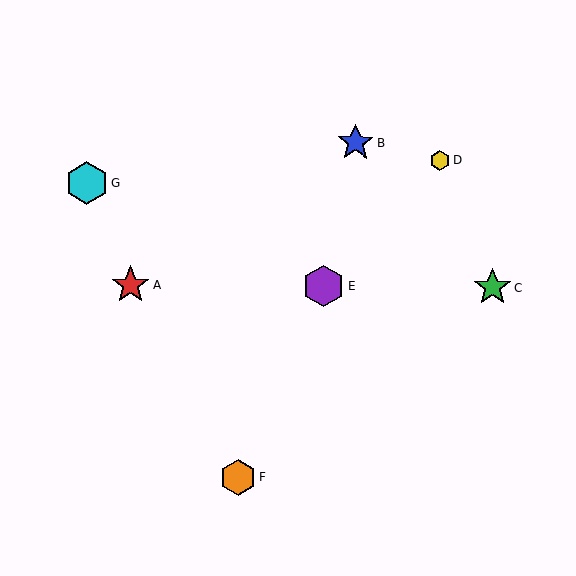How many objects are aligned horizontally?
3 objects (A, C, E) are aligned horizontally.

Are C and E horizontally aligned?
Yes, both are at y≈287.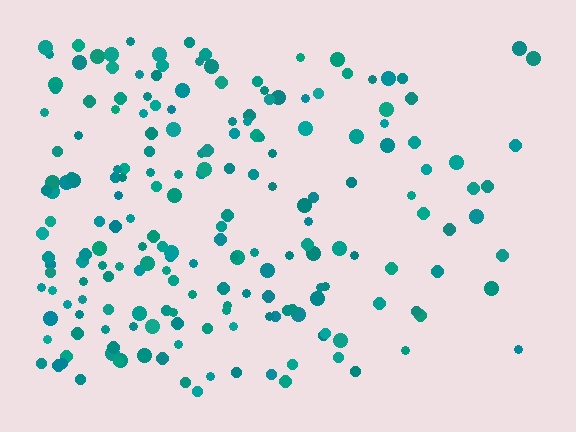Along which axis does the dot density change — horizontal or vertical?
Horizontal.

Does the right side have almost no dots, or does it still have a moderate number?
Still a moderate number, just noticeably fewer than the left.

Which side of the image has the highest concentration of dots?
The left.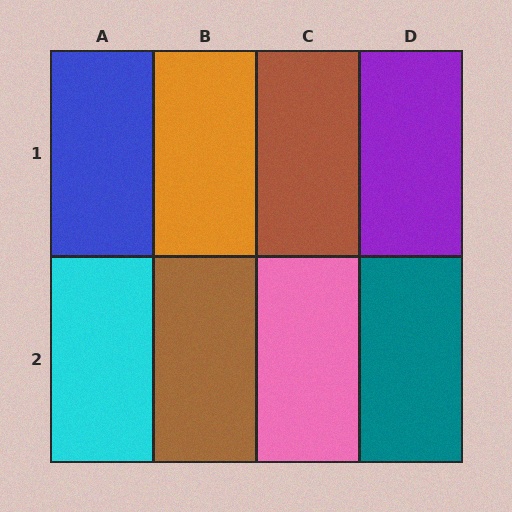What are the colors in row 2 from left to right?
Cyan, brown, pink, teal.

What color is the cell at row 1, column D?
Purple.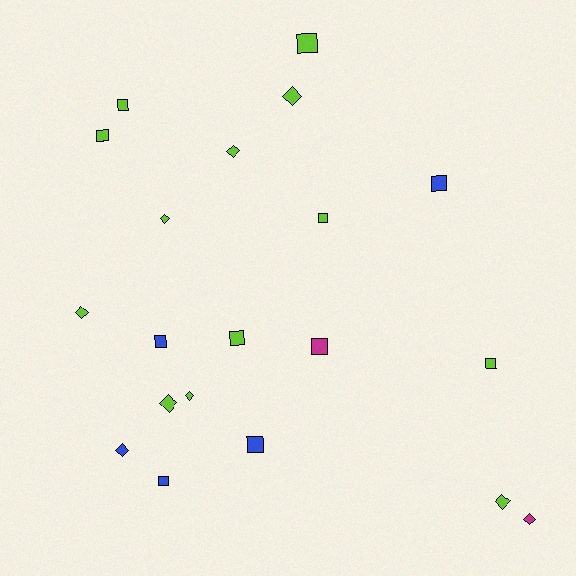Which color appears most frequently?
Lime, with 13 objects.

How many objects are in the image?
There are 20 objects.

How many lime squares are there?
There are 6 lime squares.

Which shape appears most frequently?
Square, with 11 objects.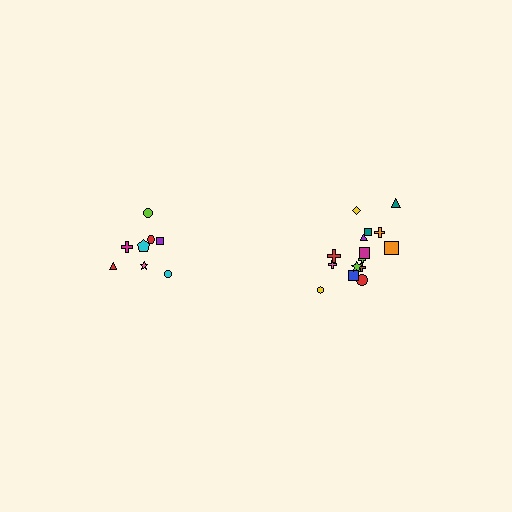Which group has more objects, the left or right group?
The right group.